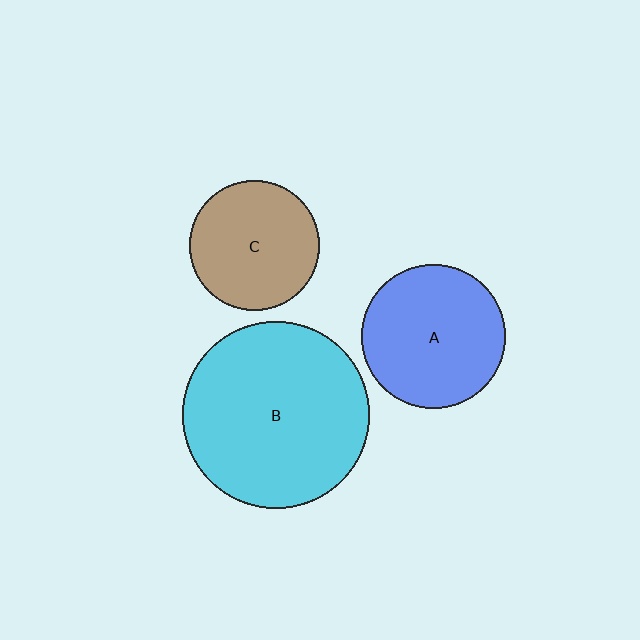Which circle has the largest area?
Circle B (cyan).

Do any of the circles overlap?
No, none of the circles overlap.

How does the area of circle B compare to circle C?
Approximately 2.1 times.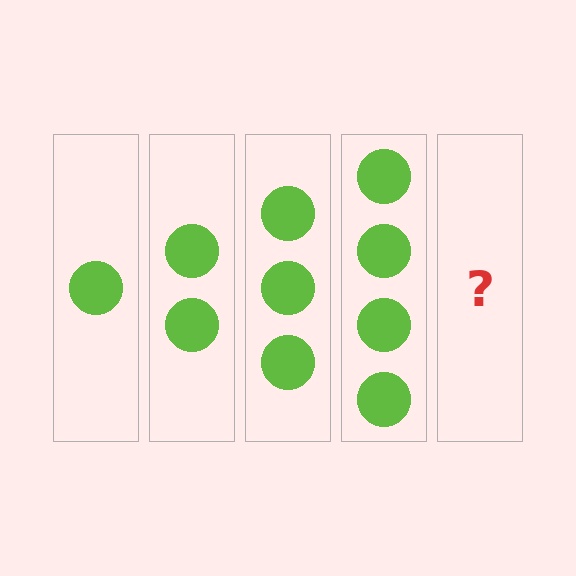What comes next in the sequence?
The next element should be 5 circles.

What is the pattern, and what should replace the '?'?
The pattern is that each step adds one more circle. The '?' should be 5 circles.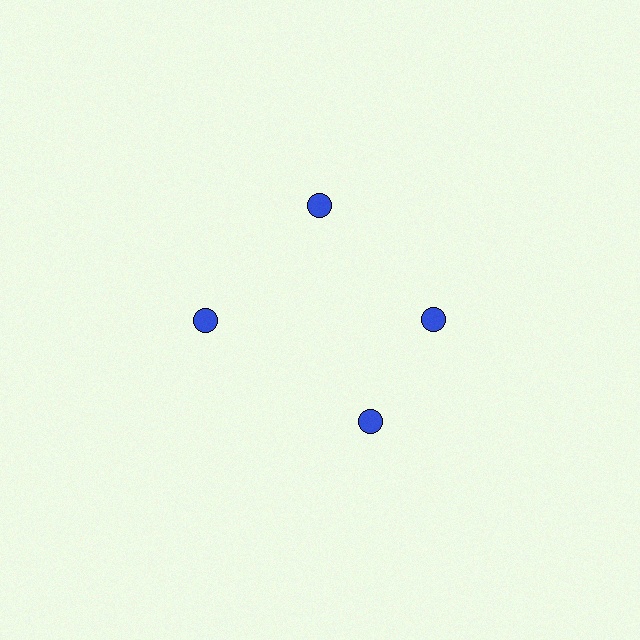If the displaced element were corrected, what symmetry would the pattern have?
It would have 4-fold rotational symmetry — the pattern would map onto itself every 90 degrees.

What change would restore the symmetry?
The symmetry would be restored by rotating it back into even spacing with its neighbors so that all 4 circles sit at equal angles and equal distance from the center.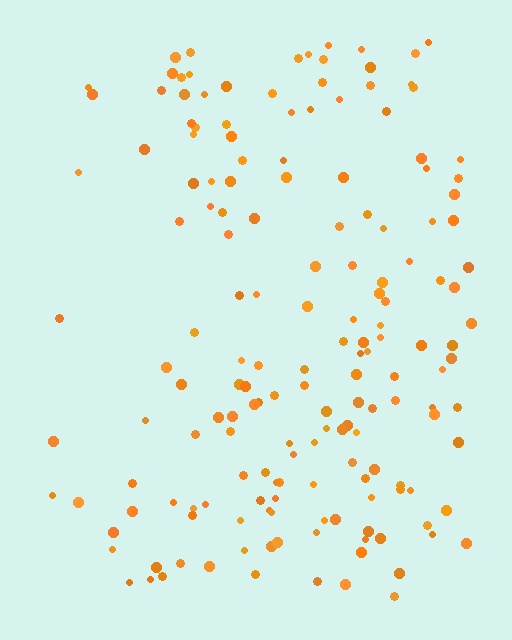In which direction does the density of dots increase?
From left to right, with the right side densest.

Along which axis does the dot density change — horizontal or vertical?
Horizontal.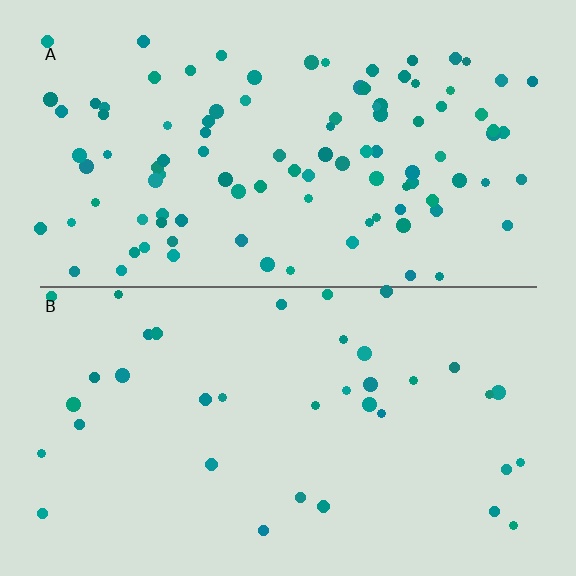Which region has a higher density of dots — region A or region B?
A (the top).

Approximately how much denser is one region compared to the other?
Approximately 2.8× — region A over region B.